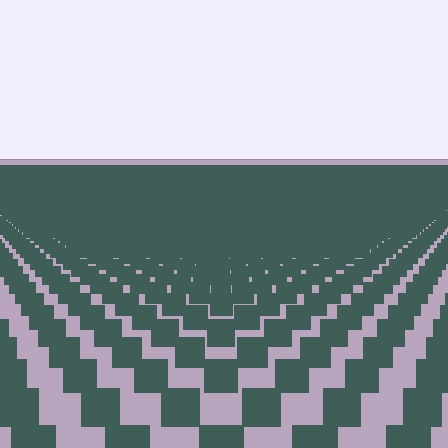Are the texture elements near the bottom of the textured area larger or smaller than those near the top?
Larger. Near the bottom, elements are closer to the viewer and appear at a bigger on-screen size.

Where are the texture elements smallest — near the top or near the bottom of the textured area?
Near the top.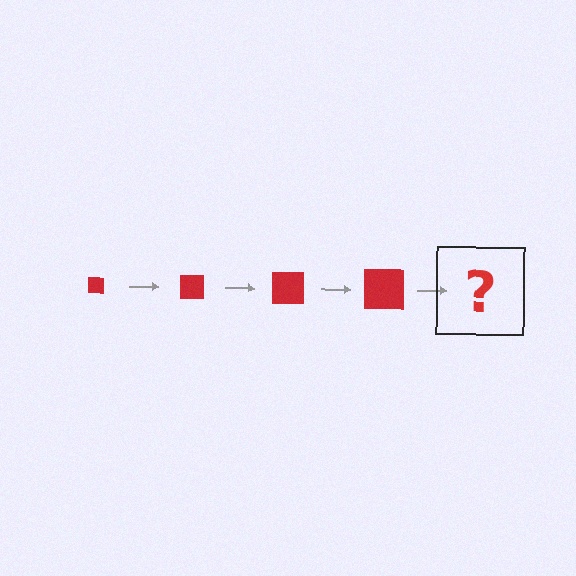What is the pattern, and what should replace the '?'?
The pattern is that the square gets progressively larger each step. The '?' should be a red square, larger than the previous one.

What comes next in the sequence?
The next element should be a red square, larger than the previous one.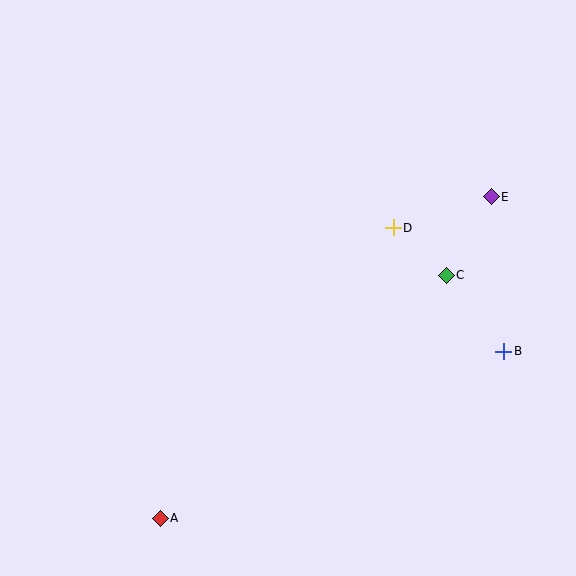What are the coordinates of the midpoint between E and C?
The midpoint between E and C is at (469, 236).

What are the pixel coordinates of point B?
Point B is at (504, 351).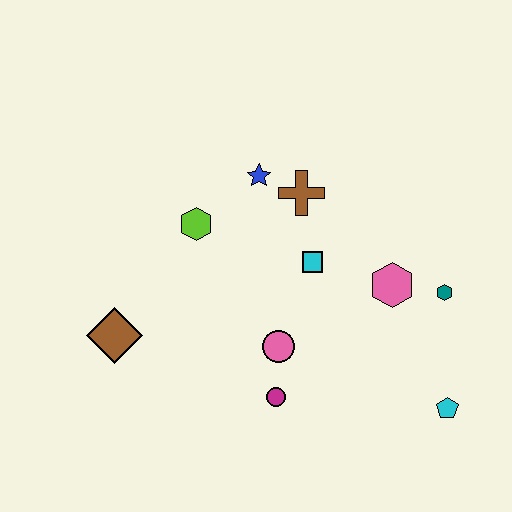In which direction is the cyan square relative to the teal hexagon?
The cyan square is to the left of the teal hexagon.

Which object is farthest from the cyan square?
The brown diamond is farthest from the cyan square.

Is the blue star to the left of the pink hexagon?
Yes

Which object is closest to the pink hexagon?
The teal hexagon is closest to the pink hexagon.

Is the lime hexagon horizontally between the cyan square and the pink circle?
No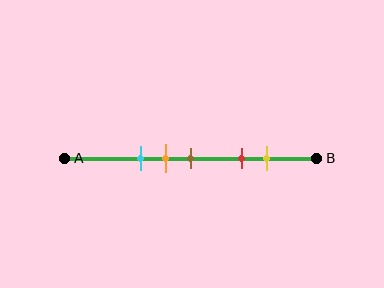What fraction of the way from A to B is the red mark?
The red mark is approximately 70% (0.7) of the way from A to B.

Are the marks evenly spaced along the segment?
No, the marks are not evenly spaced.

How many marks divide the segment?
There are 5 marks dividing the segment.